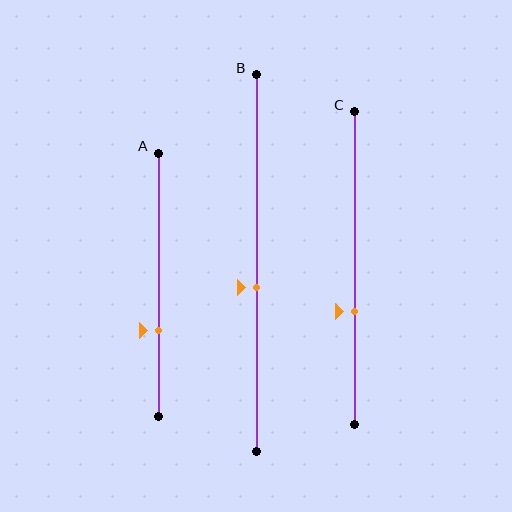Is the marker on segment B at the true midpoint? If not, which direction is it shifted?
No, the marker on segment B is shifted downward by about 6% of the segment length.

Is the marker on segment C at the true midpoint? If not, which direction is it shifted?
No, the marker on segment C is shifted downward by about 14% of the segment length.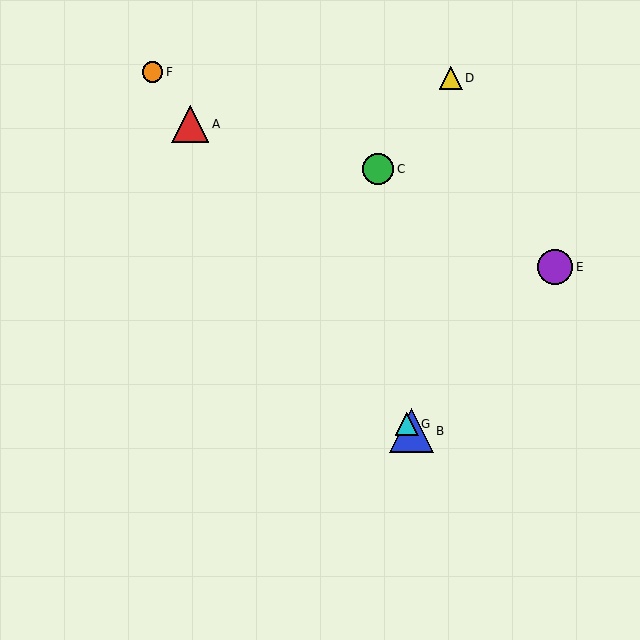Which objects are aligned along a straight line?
Objects A, B, F, G are aligned along a straight line.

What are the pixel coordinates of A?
Object A is at (190, 124).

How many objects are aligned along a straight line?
4 objects (A, B, F, G) are aligned along a straight line.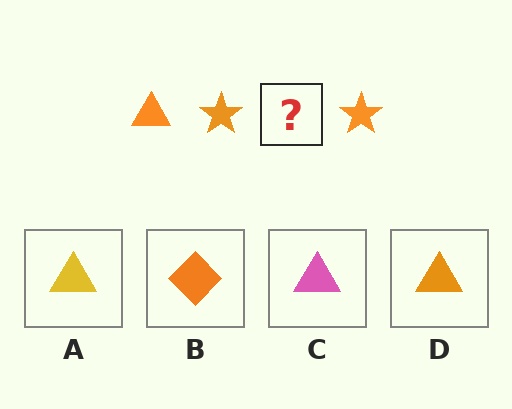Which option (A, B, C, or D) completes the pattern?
D.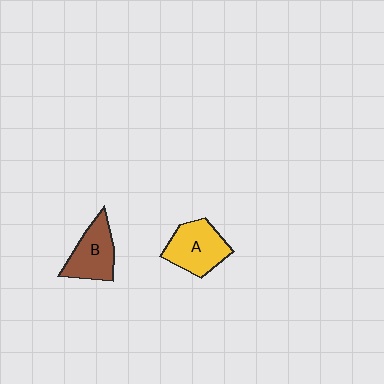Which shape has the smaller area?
Shape B (brown).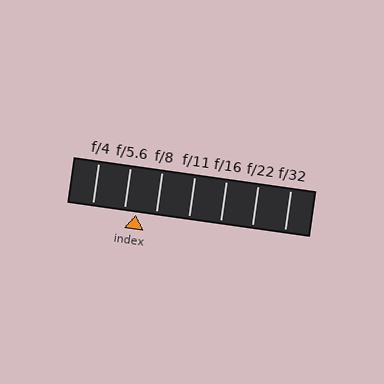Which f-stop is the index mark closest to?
The index mark is closest to f/5.6.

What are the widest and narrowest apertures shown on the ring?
The widest aperture shown is f/4 and the narrowest is f/32.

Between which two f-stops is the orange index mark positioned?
The index mark is between f/5.6 and f/8.